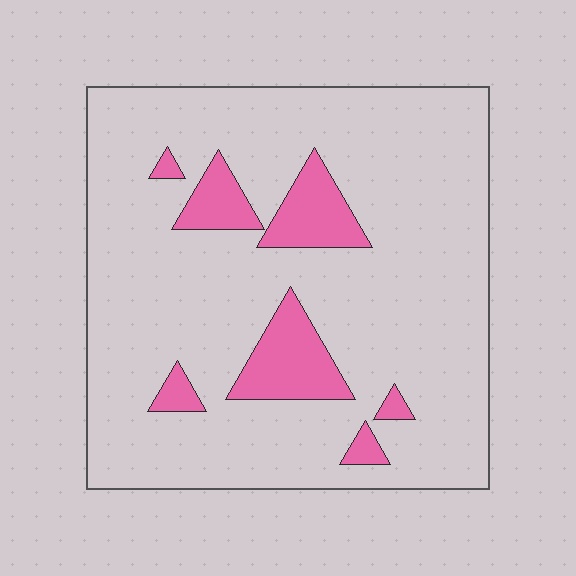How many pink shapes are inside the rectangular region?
7.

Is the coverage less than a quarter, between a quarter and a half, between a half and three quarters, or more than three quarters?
Less than a quarter.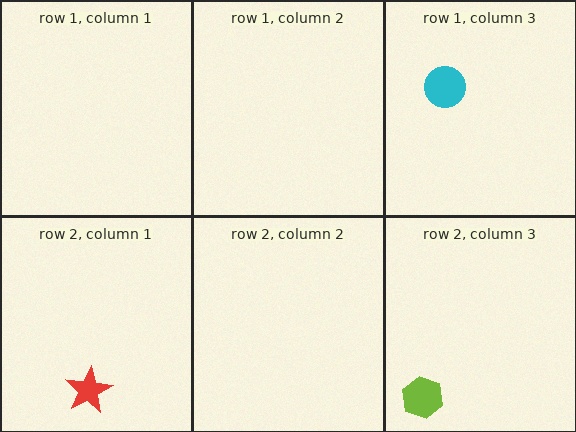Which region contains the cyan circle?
The row 1, column 3 region.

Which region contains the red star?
The row 2, column 1 region.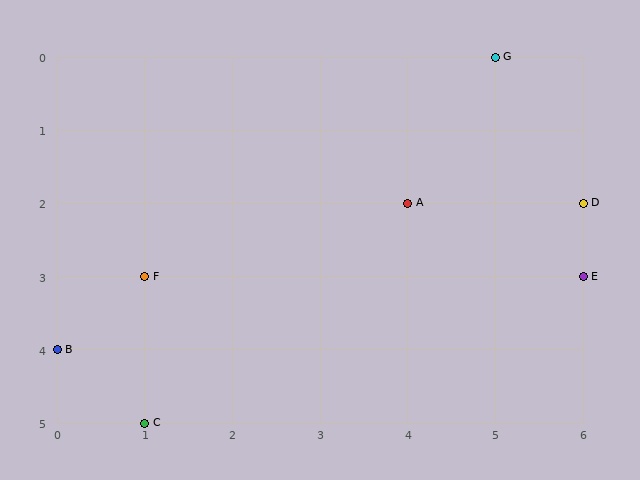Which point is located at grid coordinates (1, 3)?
Point F is at (1, 3).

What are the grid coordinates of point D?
Point D is at grid coordinates (6, 2).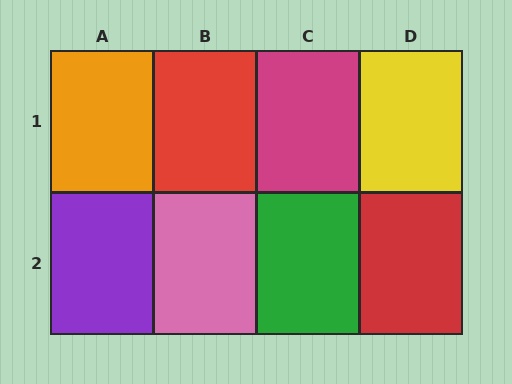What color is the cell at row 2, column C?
Green.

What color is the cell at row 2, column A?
Purple.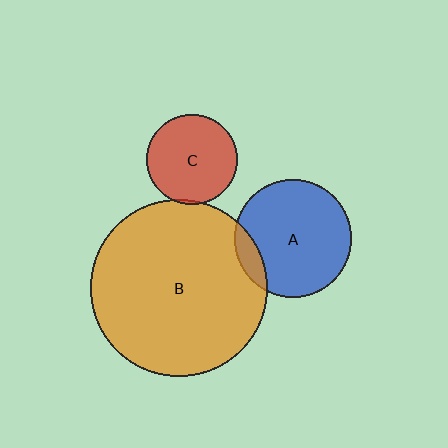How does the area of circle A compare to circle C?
Approximately 1.7 times.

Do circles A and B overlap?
Yes.